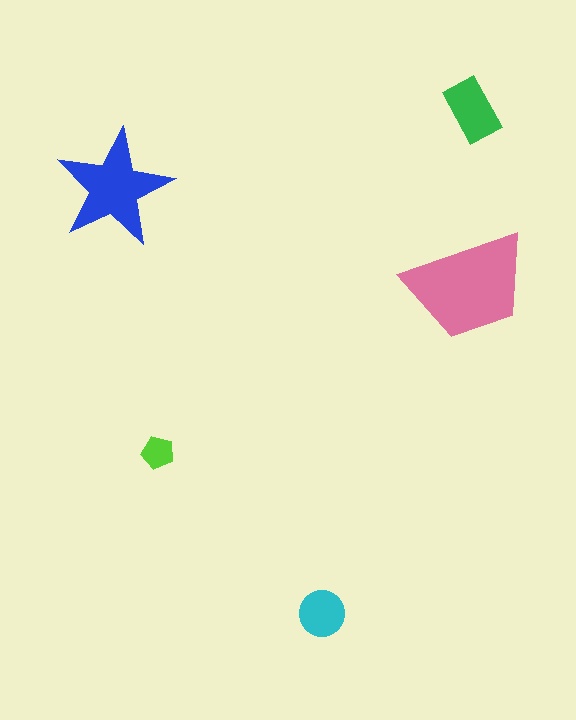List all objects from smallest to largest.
The lime pentagon, the cyan circle, the green rectangle, the blue star, the pink trapezoid.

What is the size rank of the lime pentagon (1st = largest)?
5th.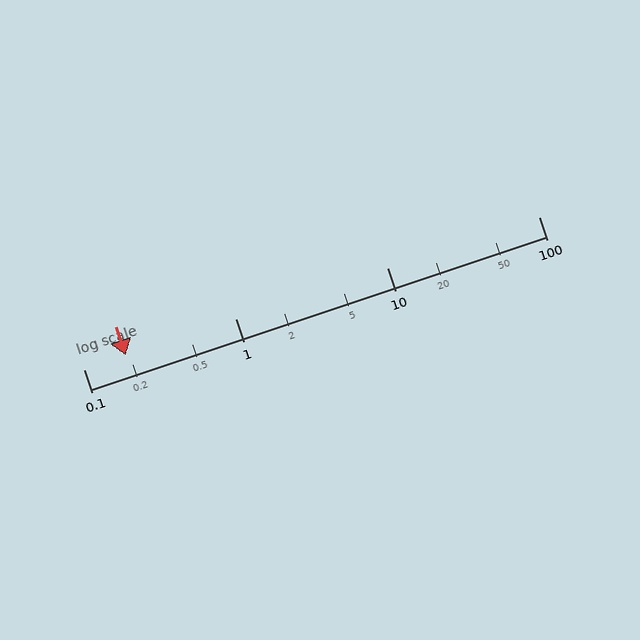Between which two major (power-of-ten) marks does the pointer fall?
The pointer is between 0.1 and 1.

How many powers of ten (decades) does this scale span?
The scale spans 3 decades, from 0.1 to 100.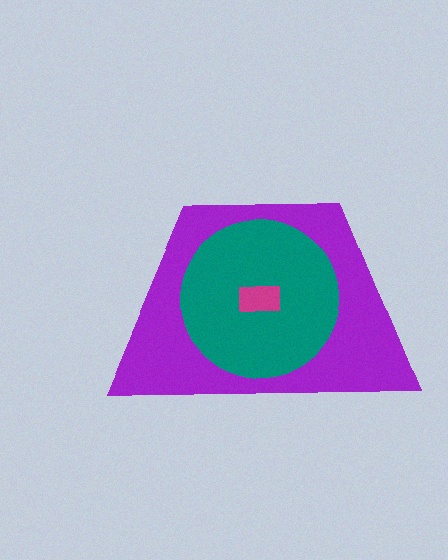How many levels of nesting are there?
3.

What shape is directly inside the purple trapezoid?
The teal circle.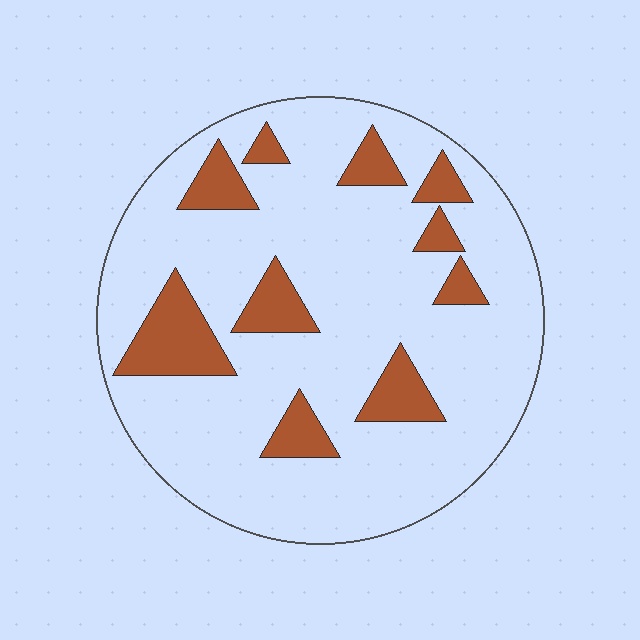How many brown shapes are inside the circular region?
10.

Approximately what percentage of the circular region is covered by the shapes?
Approximately 20%.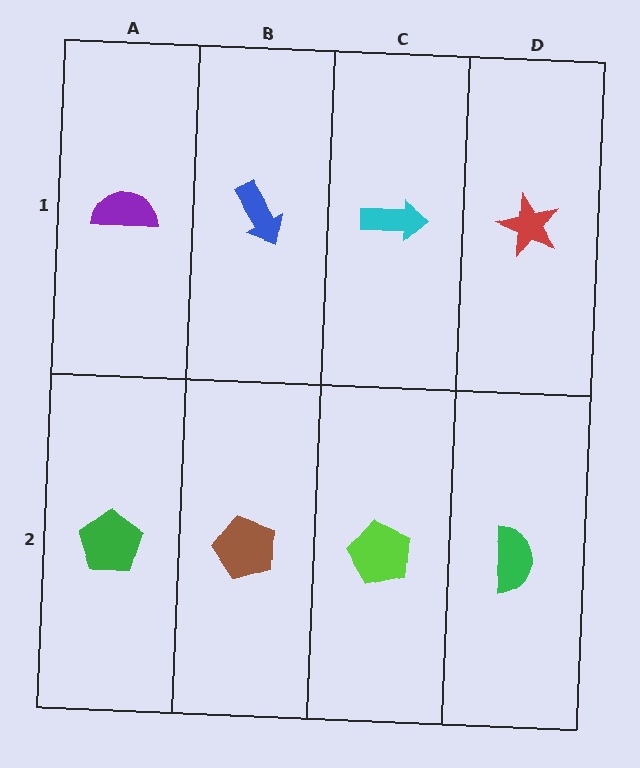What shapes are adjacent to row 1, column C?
A lime pentagon (row 2, column C), a blue arrow (row 1, column B), a red star (row 1, column D).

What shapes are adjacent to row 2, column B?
A blue arrow (row 1, column B), a green pentagon (row 2, column A), a lime pentagon (row 2, column C).